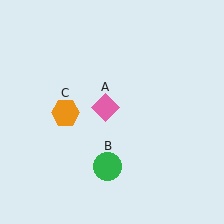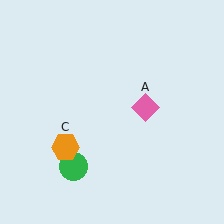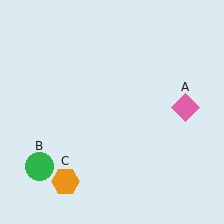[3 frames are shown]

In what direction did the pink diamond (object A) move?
The pink diamond (object A) moved right.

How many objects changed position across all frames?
3 objects changed position: pink diamond (object A), green circle (object B), orange hexagon (object C).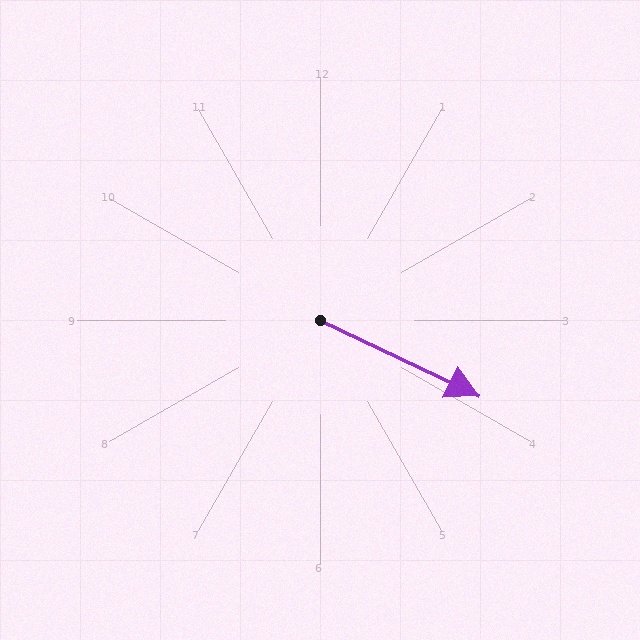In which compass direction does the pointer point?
Southeast.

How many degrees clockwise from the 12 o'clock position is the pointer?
Approximately 116 degrees.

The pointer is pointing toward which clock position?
Roughly 4 o'clock.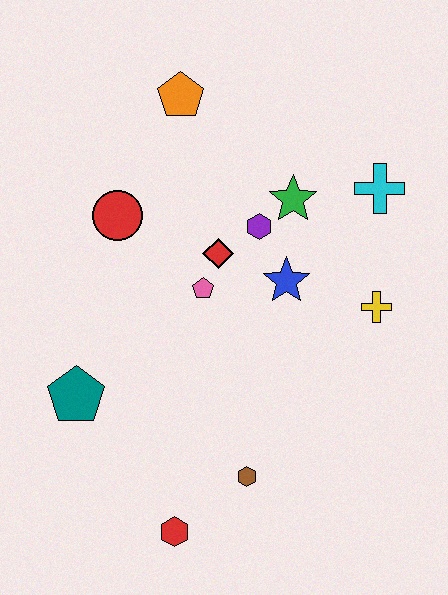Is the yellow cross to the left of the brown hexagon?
No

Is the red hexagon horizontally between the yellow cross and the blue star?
No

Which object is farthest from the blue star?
The red hexagon is farthest from the blue star.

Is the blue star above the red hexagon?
Yes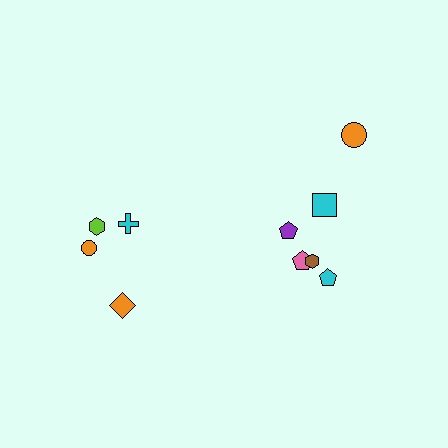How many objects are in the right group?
There are 6 objects.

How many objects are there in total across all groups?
There are 10 objects.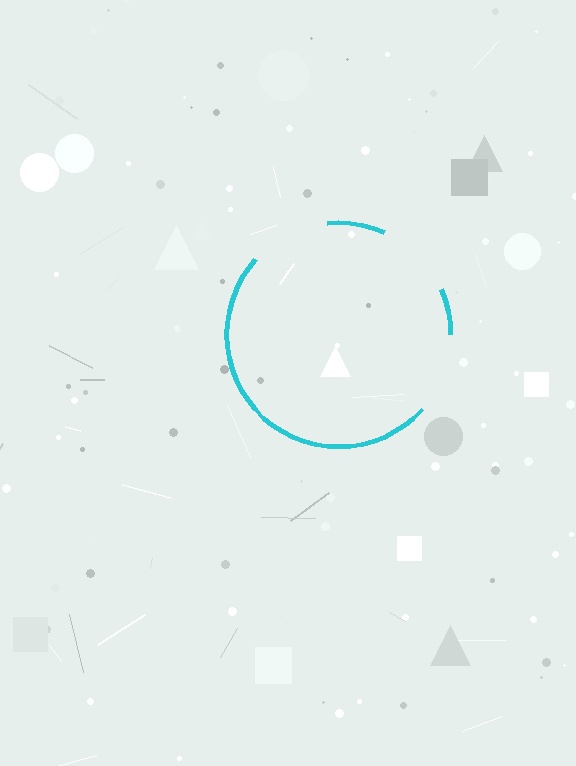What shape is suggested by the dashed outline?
The dashed outline suggests a circle.